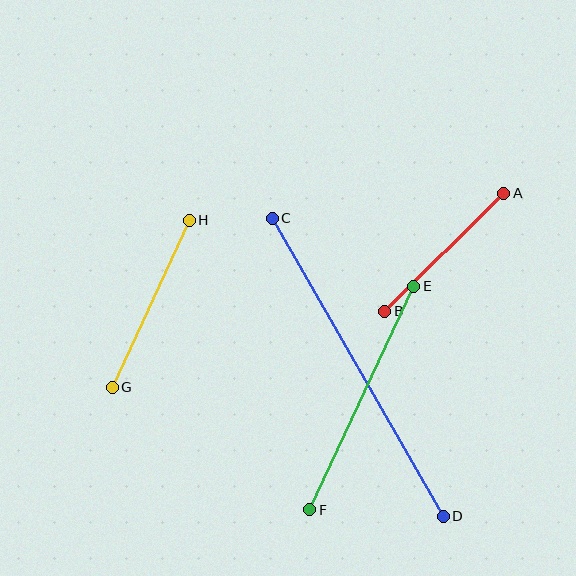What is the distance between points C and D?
The distance is approximately 344 pixels.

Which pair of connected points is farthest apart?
Points C and D are farthest apart.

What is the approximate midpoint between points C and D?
The midpoint is at approximately (358, 367) pixels.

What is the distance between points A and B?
The distance is approximately 168 pixels.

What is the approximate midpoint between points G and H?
The midpoint is at approximately (151, 304) pixels.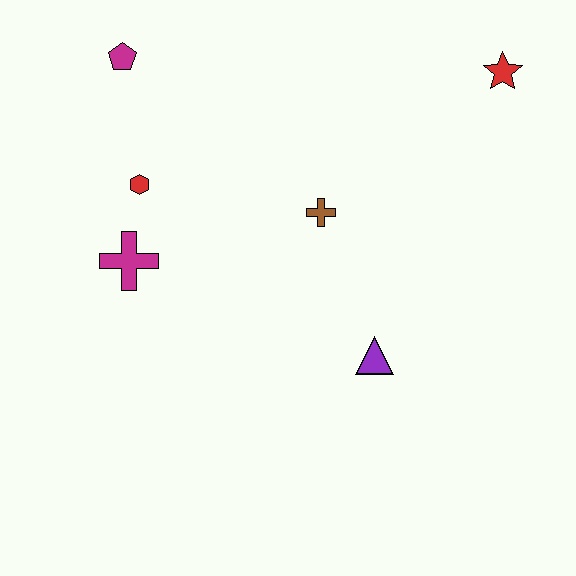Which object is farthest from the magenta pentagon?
The purple triangle is farthest from the magenta pentagon.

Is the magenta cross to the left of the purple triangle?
Yes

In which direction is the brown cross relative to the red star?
The brown cross is to the left of the red star.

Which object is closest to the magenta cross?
The red hexagon is closest to the magenta cross.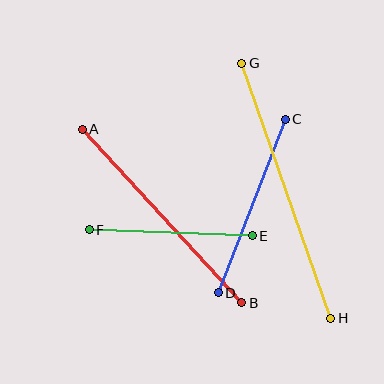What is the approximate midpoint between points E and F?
The midpoint is at approximately (171, 233) pixels.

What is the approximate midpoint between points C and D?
The midpoint is at approximately (252, 206) pixels.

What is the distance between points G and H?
The distance is approximately 270 pixels.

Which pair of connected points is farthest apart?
Points G and H are farthest apart.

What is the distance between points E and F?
The distance is approximately 163 pixels.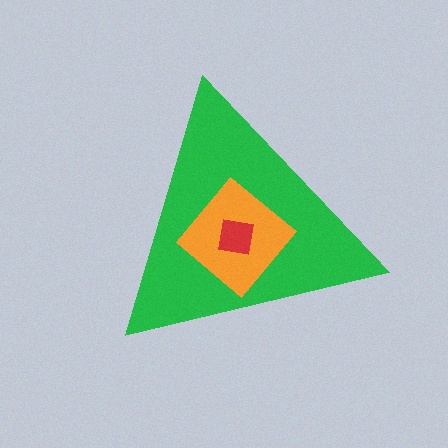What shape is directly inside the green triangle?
The orange diamond.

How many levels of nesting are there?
3.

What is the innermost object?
The red square.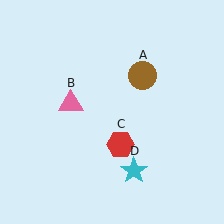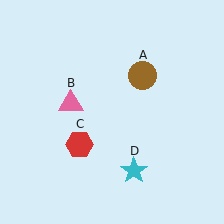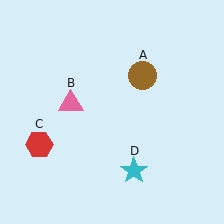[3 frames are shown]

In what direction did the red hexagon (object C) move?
The red hexagon (object C) moved left.